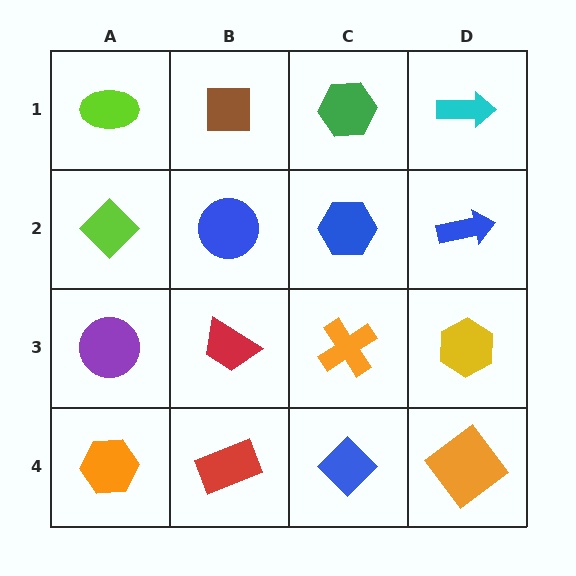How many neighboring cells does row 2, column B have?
4.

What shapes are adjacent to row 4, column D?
A yellow hexagon (row 3, column D), a blue diamond (row 4, column C).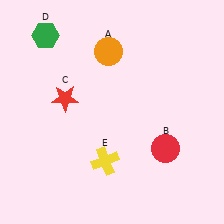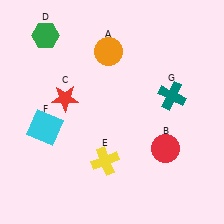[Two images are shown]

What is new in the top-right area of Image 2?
A teal cross (G) was added in the top-right area of Image 2.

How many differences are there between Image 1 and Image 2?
There are 2 differences between the two images.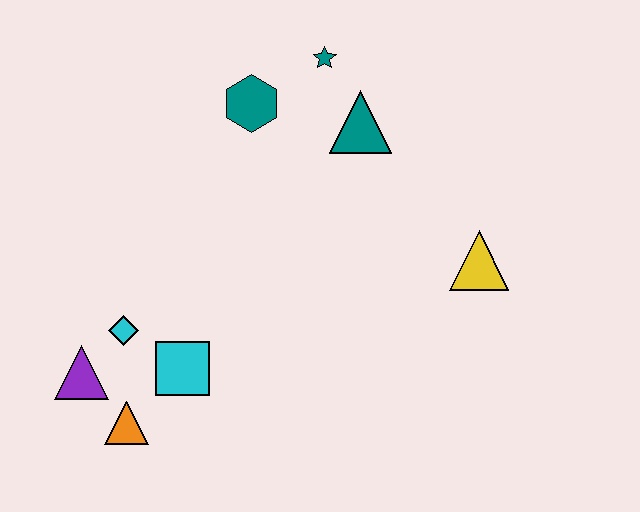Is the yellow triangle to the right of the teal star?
Yes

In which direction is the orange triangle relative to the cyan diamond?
The orange triangle is below the cyan diamond.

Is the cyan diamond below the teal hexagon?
Yes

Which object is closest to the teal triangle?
The teal star is closest to the teal triangle.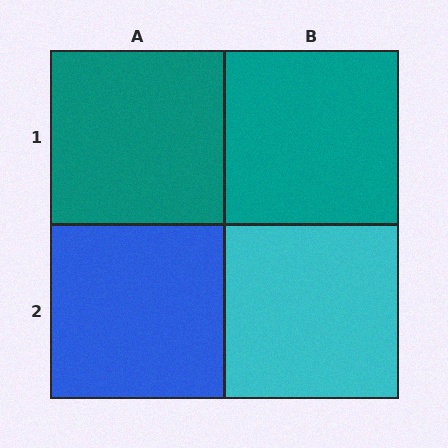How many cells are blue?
1 cell is blue.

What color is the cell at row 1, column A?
Teal.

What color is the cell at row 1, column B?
Teal.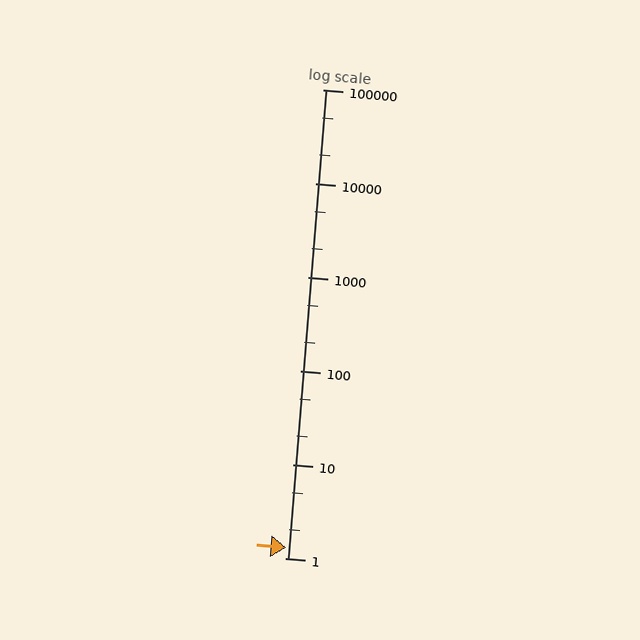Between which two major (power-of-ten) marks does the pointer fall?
The pointer is between 1 and 10.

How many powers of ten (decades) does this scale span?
The scale spans 5 decades, from 1 to 100000.